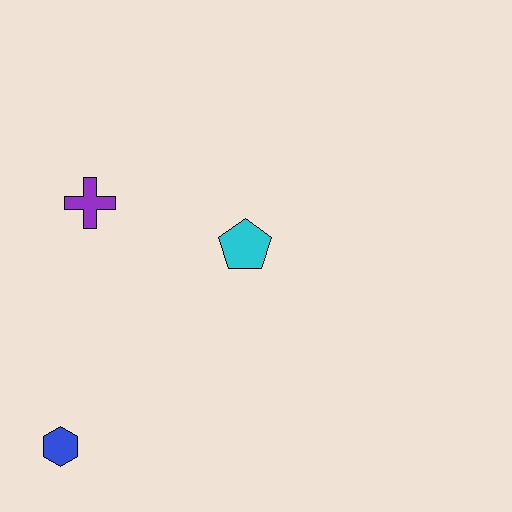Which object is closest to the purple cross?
The cyan pentagon is closest to the purple cross.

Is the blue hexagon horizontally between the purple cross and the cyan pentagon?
No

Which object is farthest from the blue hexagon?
The cyan pentagon is farthest from the blue hexagon.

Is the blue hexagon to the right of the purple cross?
No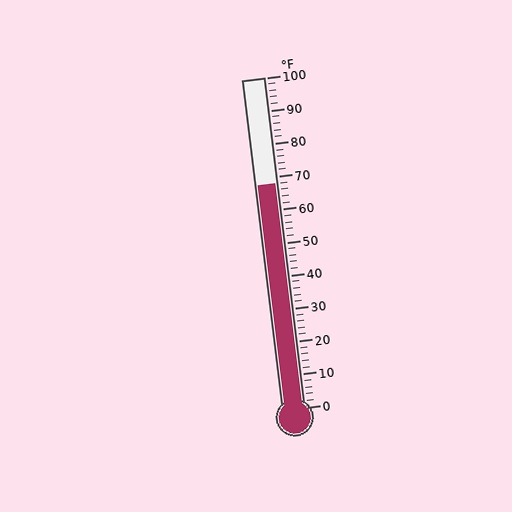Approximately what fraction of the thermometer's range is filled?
The thermometer is filled to approximately 70% of its range.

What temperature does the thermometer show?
The thermometer shows approximately 68°F.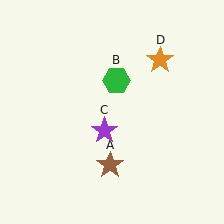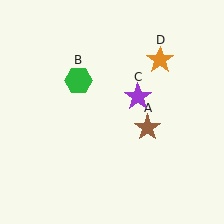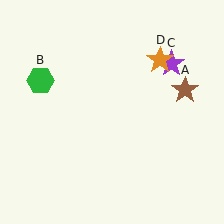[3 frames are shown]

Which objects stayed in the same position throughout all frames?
Orange star (object D) remained stationary.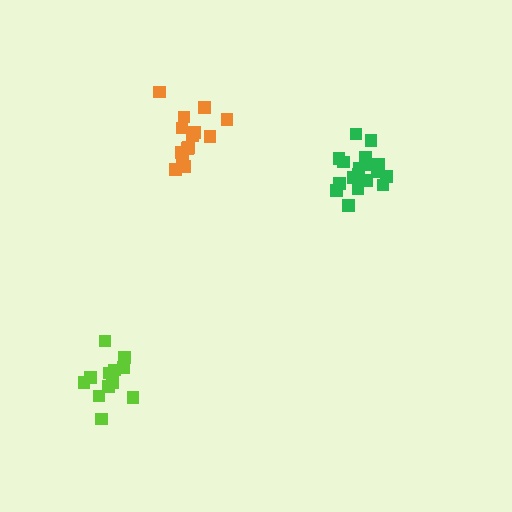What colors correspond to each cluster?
The clusters are colored: lime, green, orange.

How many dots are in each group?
Group 1: 12 dots, Group 2: 18 dots, Group 3: 14 dots (44 total).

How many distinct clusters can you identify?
There are 3 distinct clusters.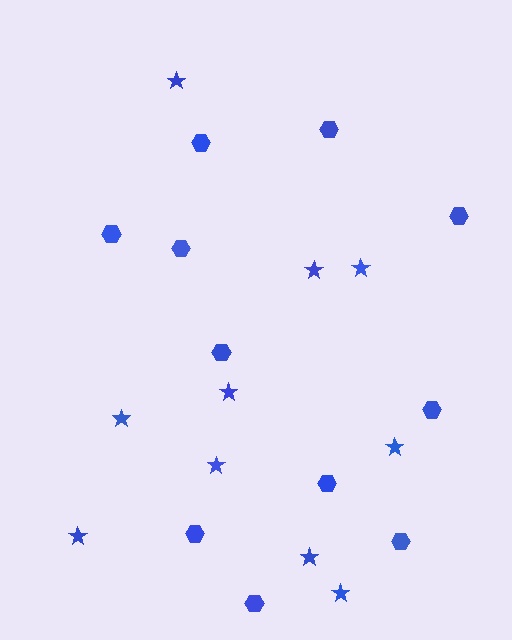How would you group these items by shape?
There are 2 groups: one group of stars (10) and one group of hexagons (11).